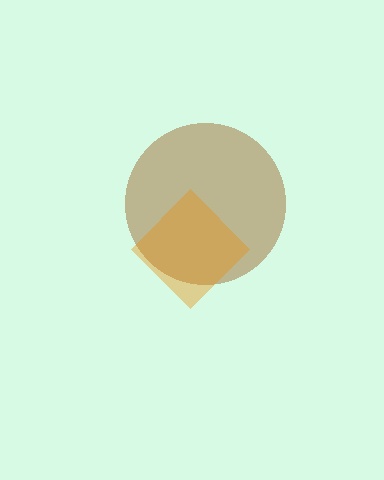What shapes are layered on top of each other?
The layered shapes are: a brown circle, an orange diamond.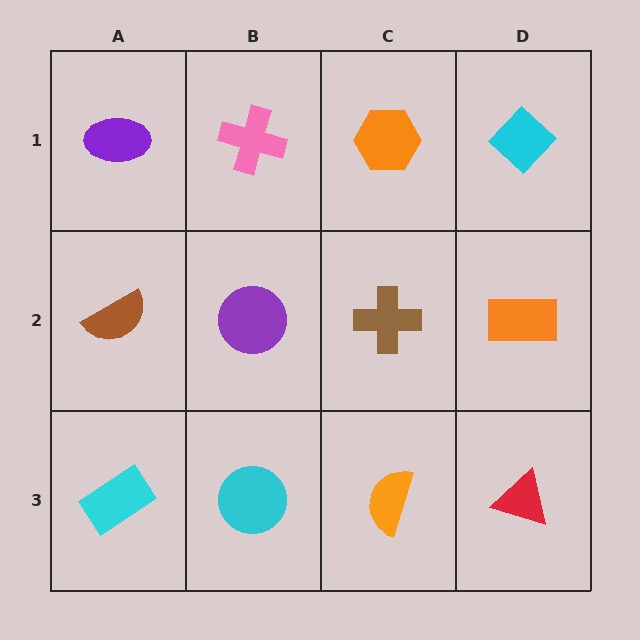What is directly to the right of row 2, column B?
A brown cross.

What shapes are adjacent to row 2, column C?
An orange hexagon (row 1, column C), an orange semicircle (row 3, column C), a purple circle (row 2, column B), an orange rectangle (row 2, column D).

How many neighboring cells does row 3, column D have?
2.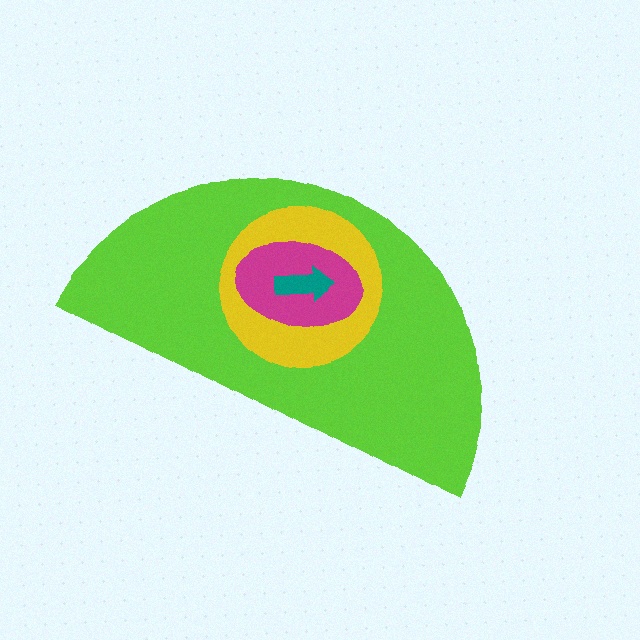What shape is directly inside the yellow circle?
The magenta ellipse.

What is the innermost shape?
The teal arrow.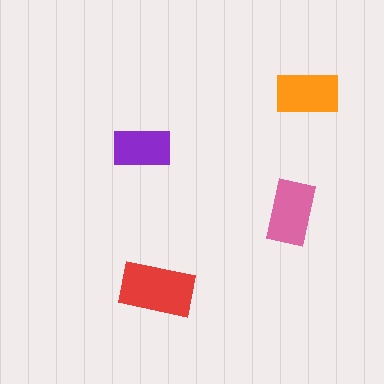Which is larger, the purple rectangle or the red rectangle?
The red one.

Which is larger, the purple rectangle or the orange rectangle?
The orange one.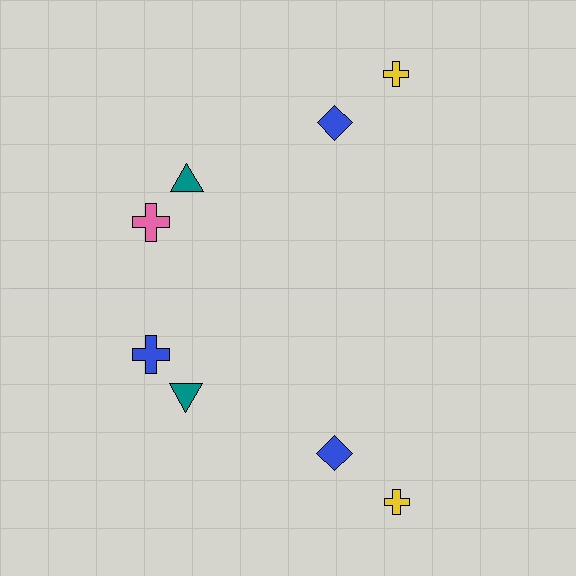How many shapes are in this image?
There are 8 shapes in this image.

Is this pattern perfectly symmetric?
No, the pattern is not perfectly symmetric. The blue cross on the bottom side breaks the symmetry — its mirror counterpart is pink.